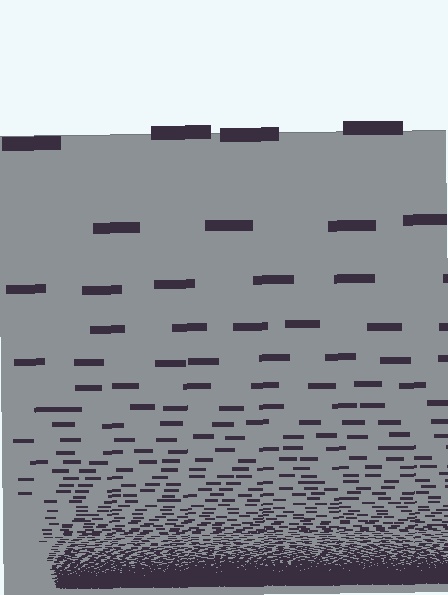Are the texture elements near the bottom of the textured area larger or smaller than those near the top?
Smaller. The gradient is inverted — elements near the bottom are smaller and denser.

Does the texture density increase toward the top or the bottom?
Density increases toward the bottom.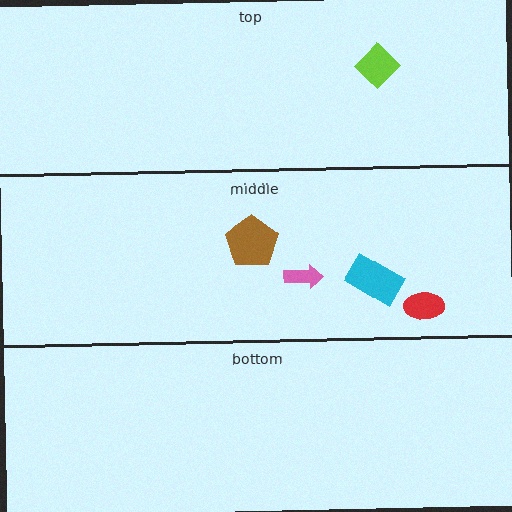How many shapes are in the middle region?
4.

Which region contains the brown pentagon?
The middle region.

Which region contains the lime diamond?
The top region.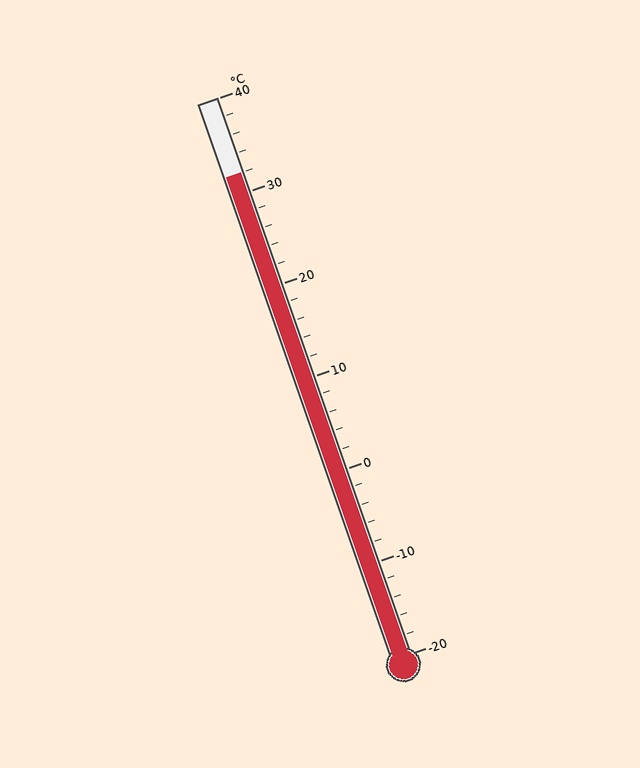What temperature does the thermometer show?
The thermometer shows approximately 32°C.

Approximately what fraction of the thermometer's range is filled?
The thermometer is filled to approximately 85% of its range.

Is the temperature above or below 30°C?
The temperature is above 30°C.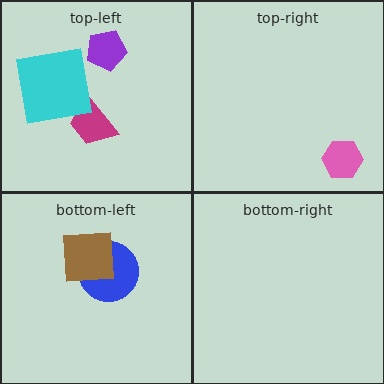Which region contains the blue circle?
The bottom-left region.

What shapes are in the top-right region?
The pink hexagon.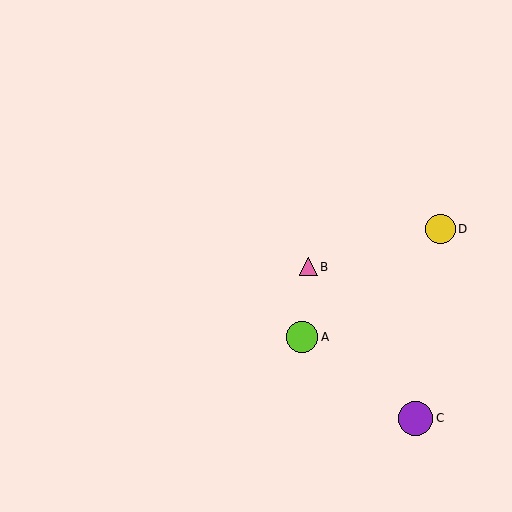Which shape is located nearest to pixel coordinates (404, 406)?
The purple circle (labeled C) at (415, 418) is nearest to that location.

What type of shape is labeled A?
Shape A is a lime circle.